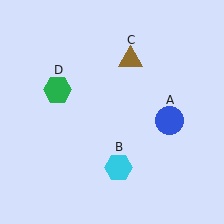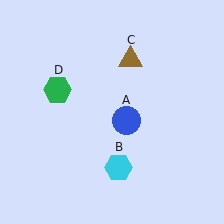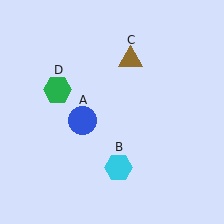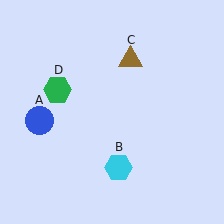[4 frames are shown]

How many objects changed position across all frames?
1 object changed position: blue circle (object A).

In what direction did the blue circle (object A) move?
The blue circle (object A) moved left.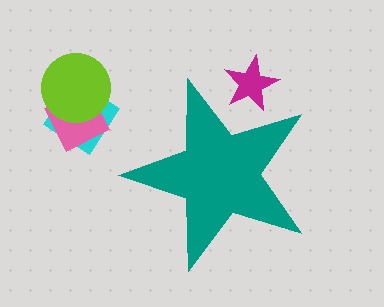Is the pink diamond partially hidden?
No, the pink diamond is fully visible.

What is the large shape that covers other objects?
A teal star.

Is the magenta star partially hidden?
Yes, the magenta star is partially hidden behind the teal star.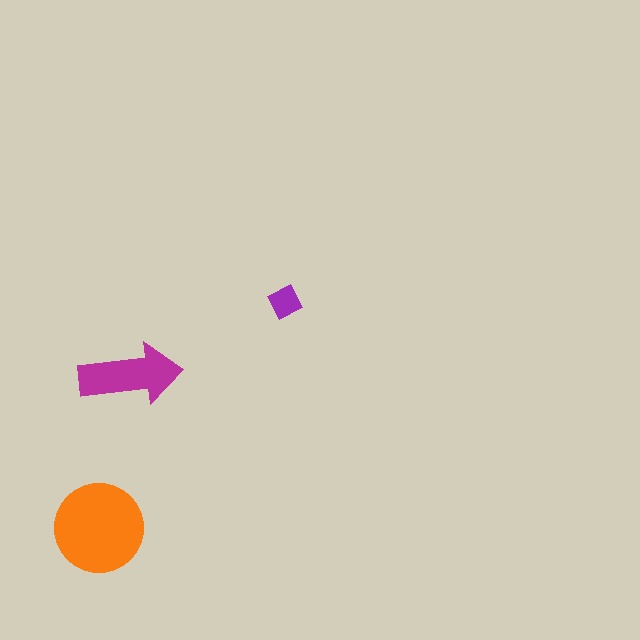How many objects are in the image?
There are 3 objects in the image.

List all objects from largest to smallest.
The orange circle, the magenta arrow, the purple diamond.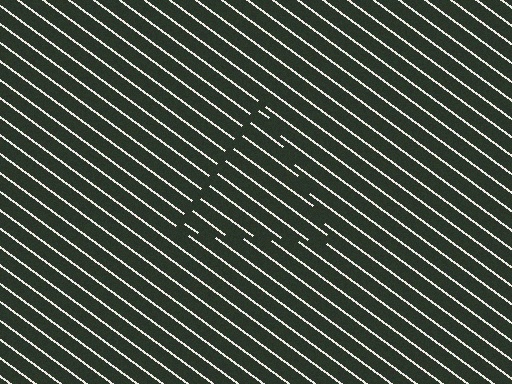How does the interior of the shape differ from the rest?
The interior of the shape contains the same grating, shifted by half a period — the contour is defined by the phase discontinuity where line-ends from the inner and outer gratings abut.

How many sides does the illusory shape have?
3 sides — the line-ends trace a triangle.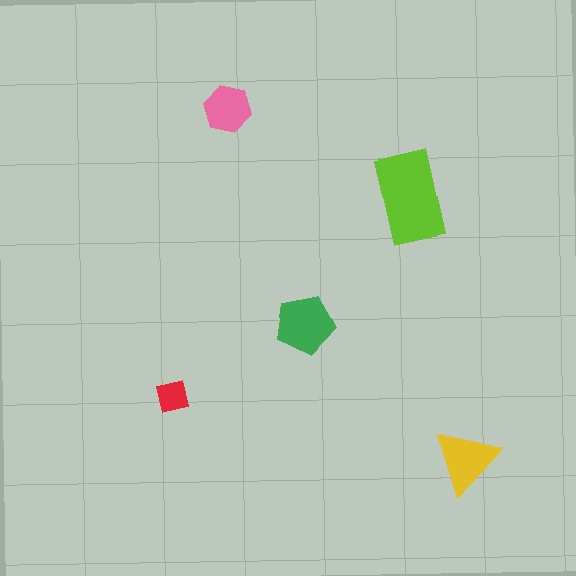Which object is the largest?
The lime rectangle.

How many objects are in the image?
There are 5 objects in the image.